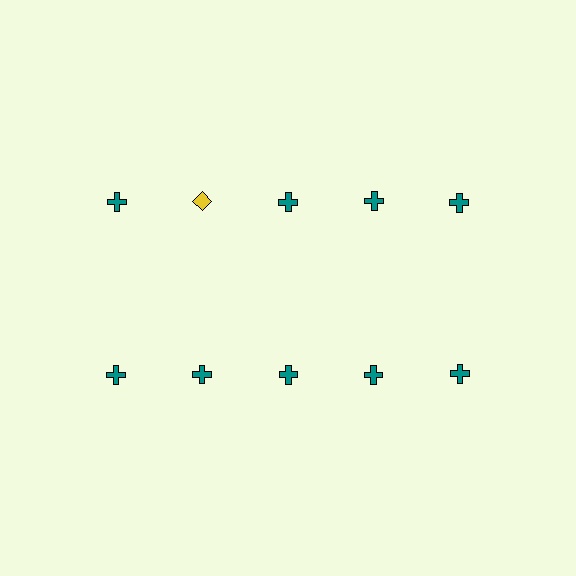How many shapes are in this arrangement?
There are 10 shapes arranged in a grid pattern.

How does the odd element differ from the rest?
It differs in both color (yellow instead of teal) and shape (diamond instead of cross).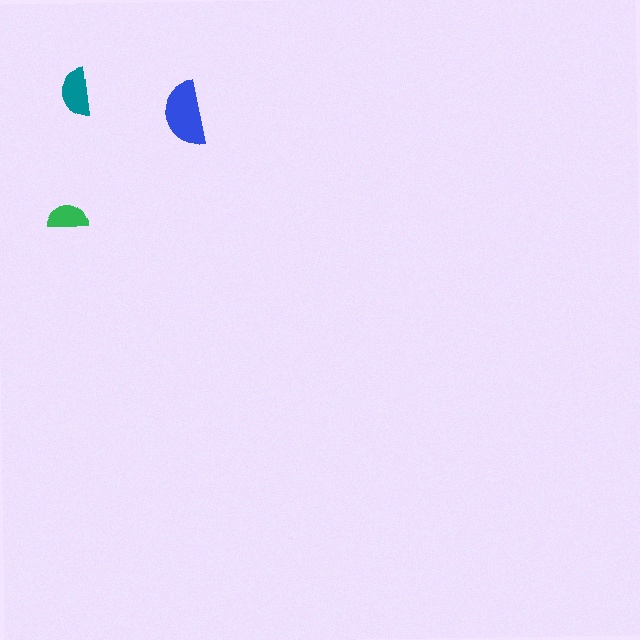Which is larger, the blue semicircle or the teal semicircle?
The blue one.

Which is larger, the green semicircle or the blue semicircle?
The blue one.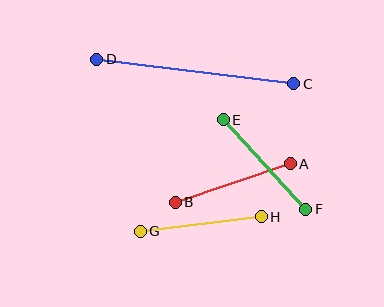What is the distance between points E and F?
The distance is approximately 122 pixels.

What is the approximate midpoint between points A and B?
The midpoint is at approximately (233, 183) pixels.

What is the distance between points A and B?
The distance is approximately 121 pixels.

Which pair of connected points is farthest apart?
Points C and D are farthest apart.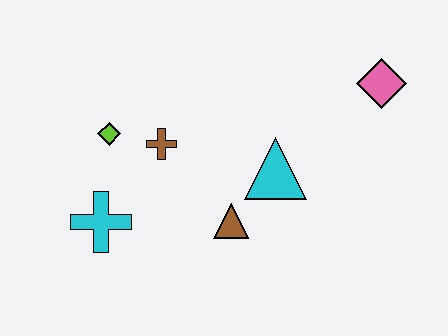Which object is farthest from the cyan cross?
The pink diamond is farthest from the cyan cross.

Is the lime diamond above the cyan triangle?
Yes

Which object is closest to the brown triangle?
The cyan triangle is closest to the brown triangle.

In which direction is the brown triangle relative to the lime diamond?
The brown triangle is to the right of the lime diamond.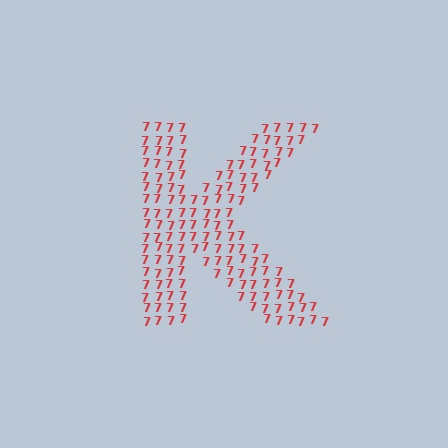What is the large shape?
The large shape is the letter K.